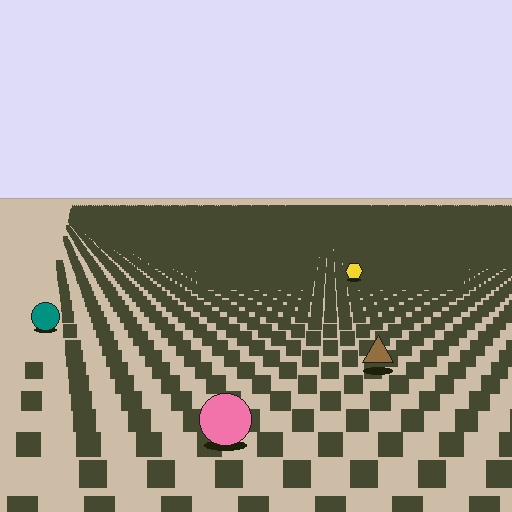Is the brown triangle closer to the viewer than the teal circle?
Yes. The brown triangle is closer — you can tell from the texture gradient: the ground texture is coarser near it.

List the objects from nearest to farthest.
From nearest to farthest: the pink circle, the brown triangle, the teal circle, the yellow hexagon.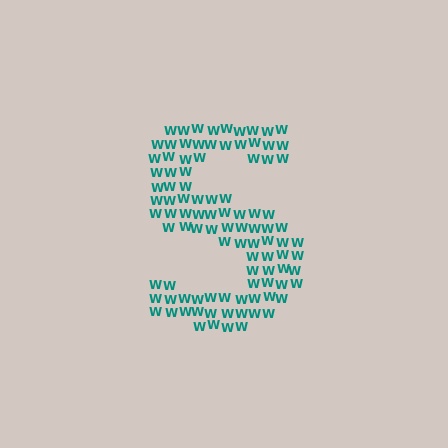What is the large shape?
The large shape is the letter S.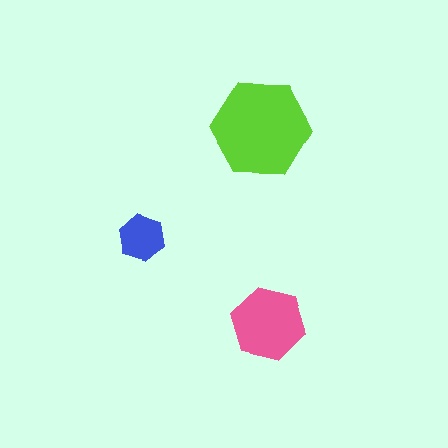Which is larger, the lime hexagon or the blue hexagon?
The lime one.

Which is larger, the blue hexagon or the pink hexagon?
The pink one.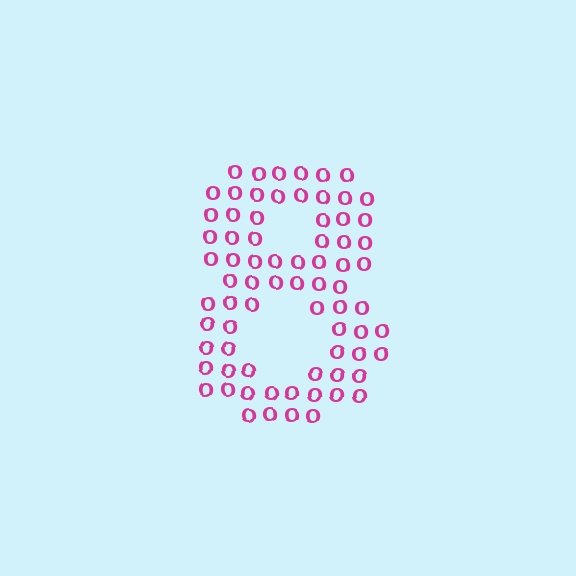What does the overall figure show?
The overall figure shows the digit 8.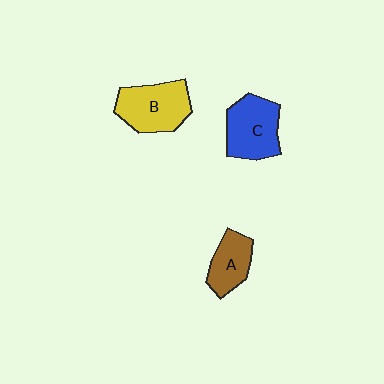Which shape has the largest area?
Shape B (yellow).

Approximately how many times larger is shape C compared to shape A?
Approximately 1.4 times.